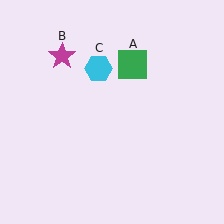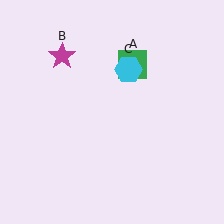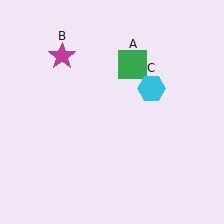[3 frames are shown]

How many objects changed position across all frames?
1 object changed position: cyan hexagon (object C).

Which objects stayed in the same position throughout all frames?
Green square (object A) and magenta star (object B) remained stationary.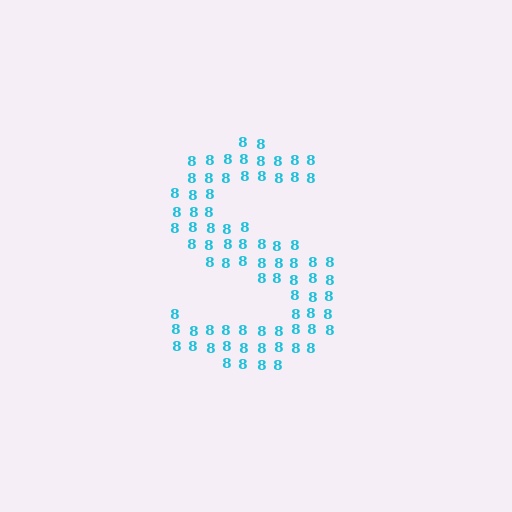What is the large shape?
The large shape is the letter S.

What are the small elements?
The small elements are digit 8's.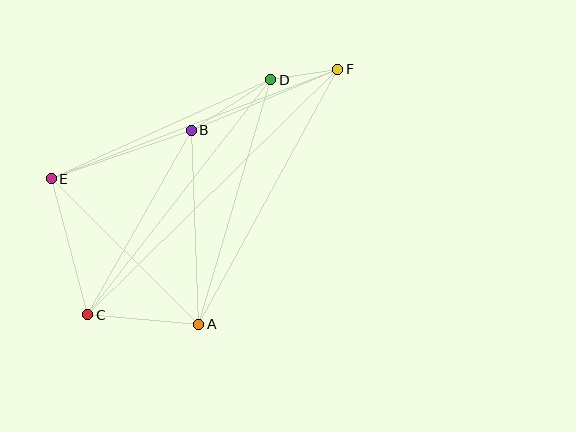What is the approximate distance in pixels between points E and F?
The distance between E and F is approximately 307 pixels.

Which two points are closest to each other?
Points D and F are closest to each other.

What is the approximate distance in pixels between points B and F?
The distance between B and F is approximately 159 pixels.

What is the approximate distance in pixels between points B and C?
The distance between B and C is approximately 212 pixels.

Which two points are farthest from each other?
Points C and F are farthest from each other.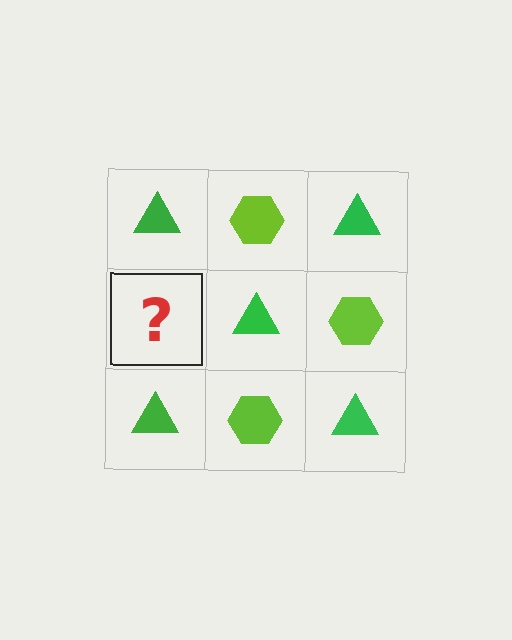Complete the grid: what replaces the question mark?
The question mark should be replaced with a lime hexagon.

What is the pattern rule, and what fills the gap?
The rule is that it alternates green triangle and lime hexagon in a checkerboard pattern. The gap should be filled with a lime hexagon.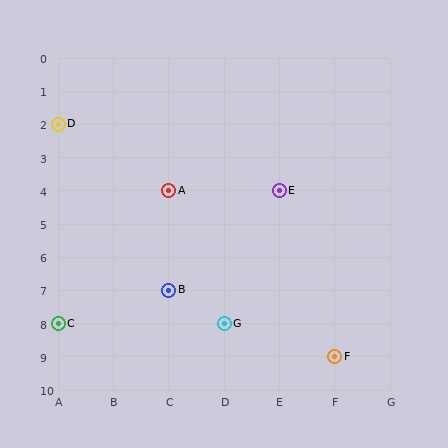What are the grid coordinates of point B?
Point B is at grid coordinates (C, 7).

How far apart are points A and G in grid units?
Points A and G are 1 column and 4 rows apart (about 4.1 grid units diagonally).